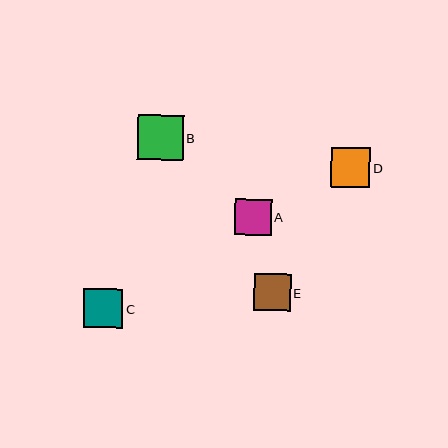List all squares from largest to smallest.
From largest to smallest: B, D, C, E, A.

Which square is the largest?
Square B is the largest with a size of approximately 45 pixels.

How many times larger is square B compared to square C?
Square B is approximately 1.2 times the size of square C.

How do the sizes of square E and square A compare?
Square E and square A are approximately the same size.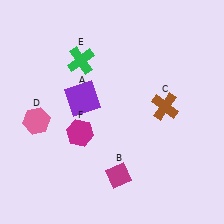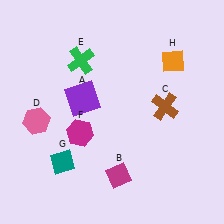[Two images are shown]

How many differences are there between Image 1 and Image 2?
There are 2 differences between the two images.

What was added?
A teal diamond (G), an orange diamond (H) were added in Image 2.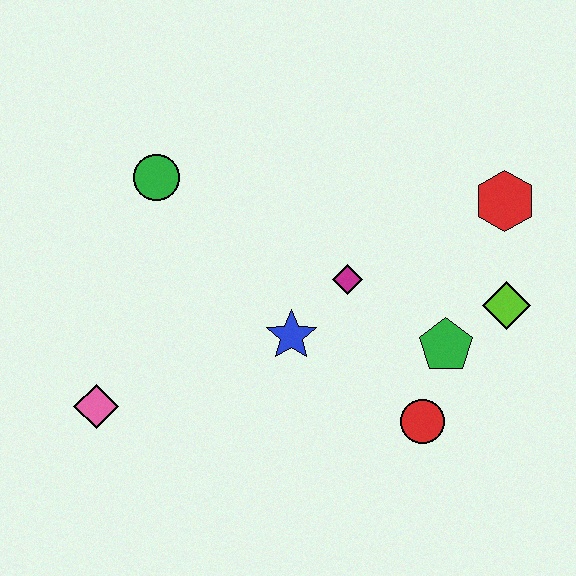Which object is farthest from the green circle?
The lime diamond is farthest from the green circle.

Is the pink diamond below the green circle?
Yes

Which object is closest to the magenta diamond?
The blue star is closest to the magenta diamond.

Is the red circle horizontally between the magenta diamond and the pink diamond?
No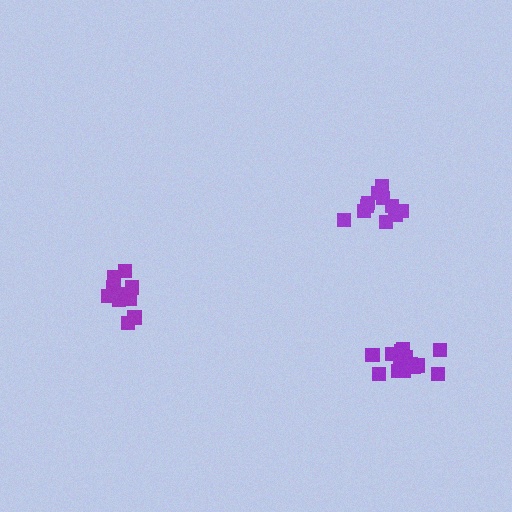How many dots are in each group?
Group 1: 11 dots, Group 2: 12 dots, Group 3: 15 dots (38 total).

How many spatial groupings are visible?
There are 3 spatial groupings.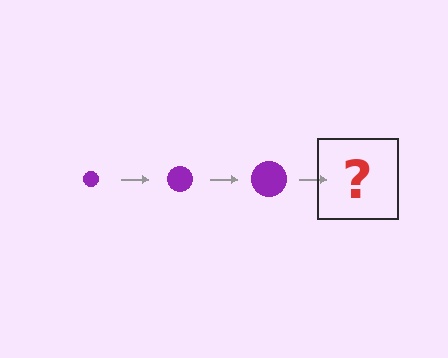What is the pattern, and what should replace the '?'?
The pattern is that the circle gets progressively larger each step. The '?' should be a purple circle, larger than the previous one.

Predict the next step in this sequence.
The next step is a purple circle, larger than the previous one.